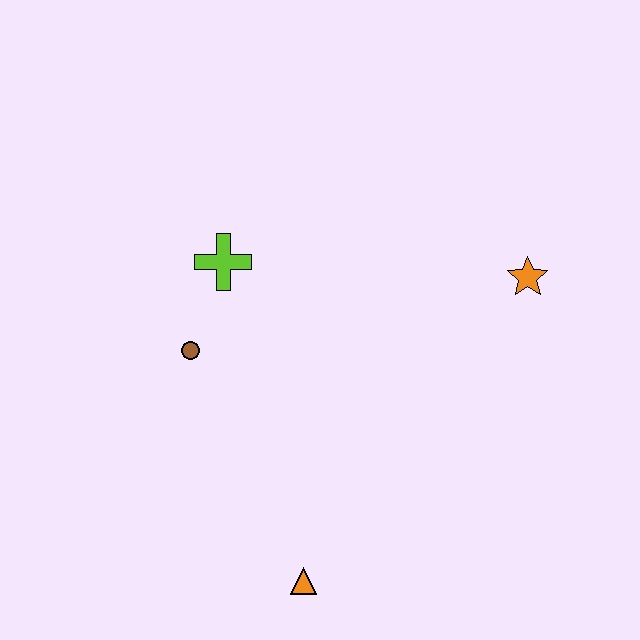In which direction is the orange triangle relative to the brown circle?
The orange triangle is below the brown circle.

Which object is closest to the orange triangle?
The brown circle is closest to the orange triangle.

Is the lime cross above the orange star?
Yes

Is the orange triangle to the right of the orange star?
No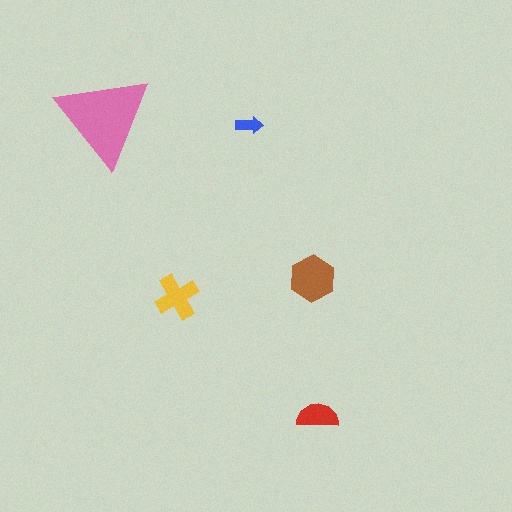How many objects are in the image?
There are 5 objects in the image.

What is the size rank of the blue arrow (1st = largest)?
5th.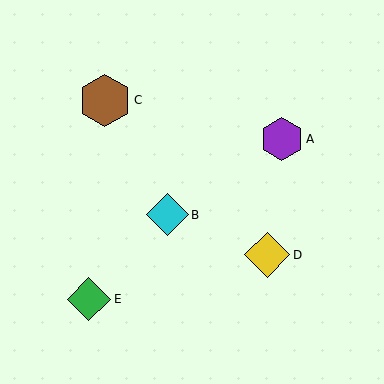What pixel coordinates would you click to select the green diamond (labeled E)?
Click at (89, 299) to select the green diamond E.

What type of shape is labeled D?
Shape D is a yellow diamond.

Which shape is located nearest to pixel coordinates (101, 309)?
The green diamond (labeled E) at (89, 299) is nearest to that location.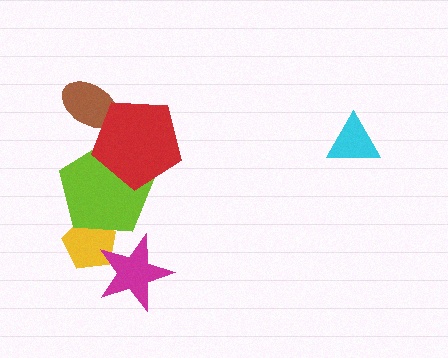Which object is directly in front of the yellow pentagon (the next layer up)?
The magenta star is directly in front of the yellow pentagon.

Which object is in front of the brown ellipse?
The red pentagon is in front of the brown ellipse.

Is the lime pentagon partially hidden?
Yes, it is partially covered by another shape.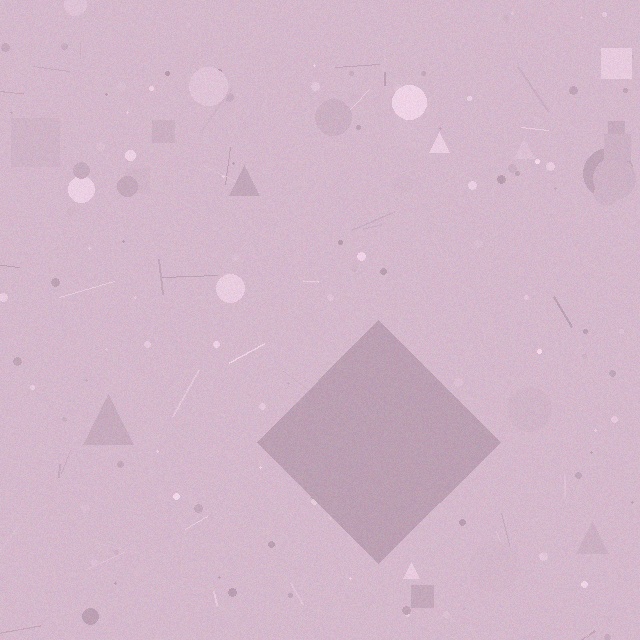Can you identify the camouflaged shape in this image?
The camouflaged shape is a diamond.